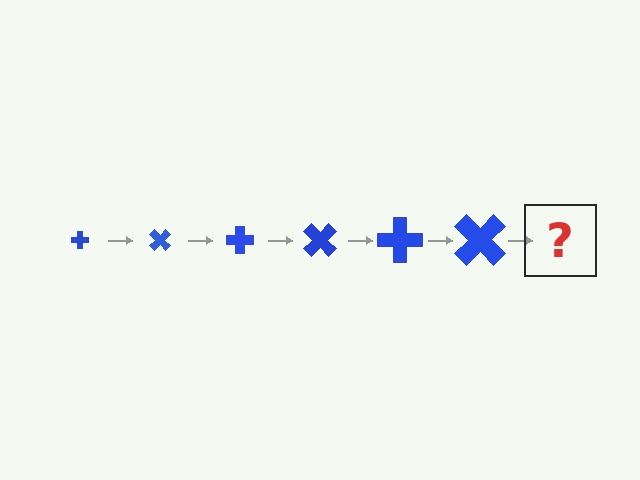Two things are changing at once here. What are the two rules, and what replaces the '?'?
The two rules are that the cross grows larger each step and it rotates 45 degrees each step. The '?' should be a cross, larger than the previous one and rotated 270 degrees from the start.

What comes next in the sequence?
The next element should be a cross, larger than the previous one and rotated 270 degrees from the start.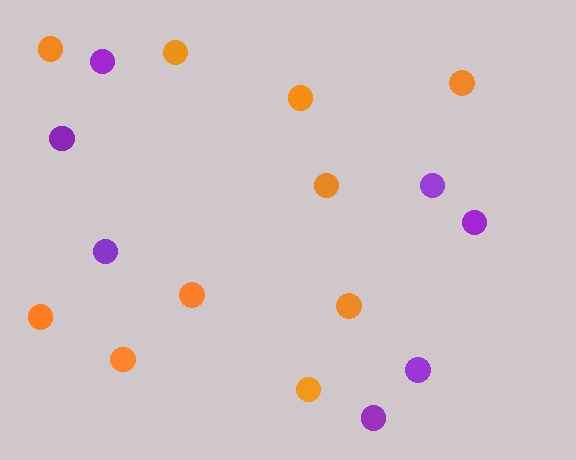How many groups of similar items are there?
There are 2 groups: one group of purple circles (7) and one group of orange circles (10).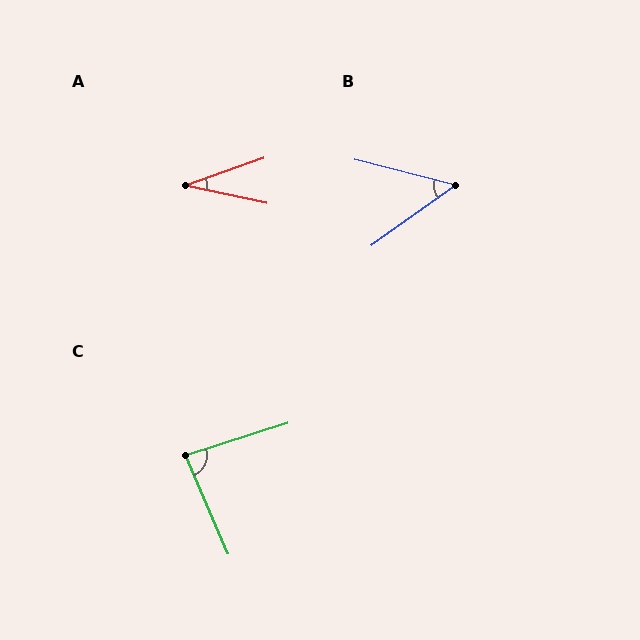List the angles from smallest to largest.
A (31°), B (50°), C (84°).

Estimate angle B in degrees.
Approximately 50 degrees.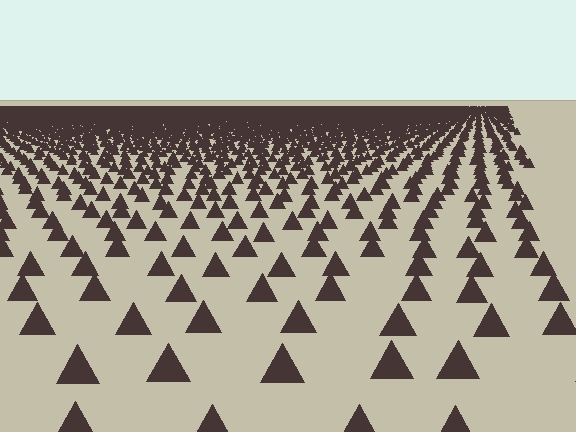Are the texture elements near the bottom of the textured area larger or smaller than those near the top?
Larger. Near the bottom, elements are closer to the viewer and appear at a bigger on-screen size.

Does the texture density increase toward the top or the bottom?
Density increases toward the top.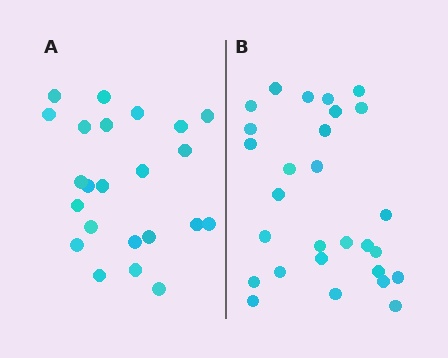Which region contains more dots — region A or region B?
Region B (the right region) has more dots.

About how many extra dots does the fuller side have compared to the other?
Region B has about 5 more dots than region A.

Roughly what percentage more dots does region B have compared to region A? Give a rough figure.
About 20% more.